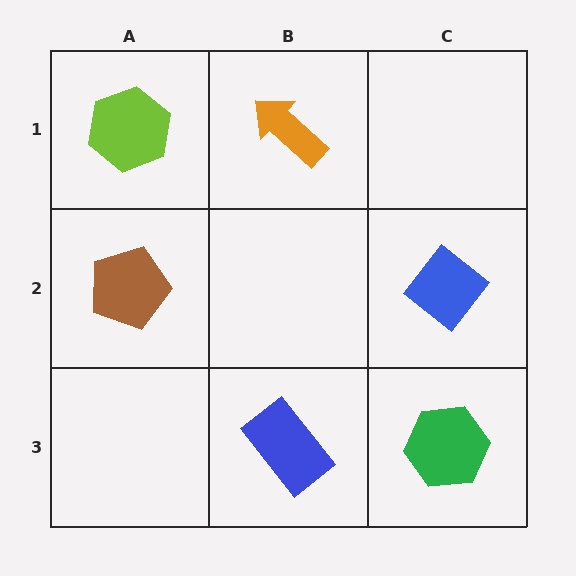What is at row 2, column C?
A blue diamond.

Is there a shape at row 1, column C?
No, that cell is empty.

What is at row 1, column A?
A lime hexagon.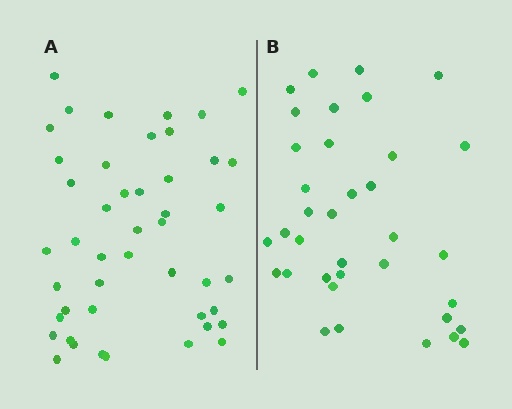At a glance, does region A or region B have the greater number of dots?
Region A (the left region) has more dots.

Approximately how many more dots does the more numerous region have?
Region A has roughly 10 or so more dots than region B.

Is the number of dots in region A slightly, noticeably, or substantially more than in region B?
Region A has noticeably more, but not dramatically so. The ratio is roughly 1.3 to 1.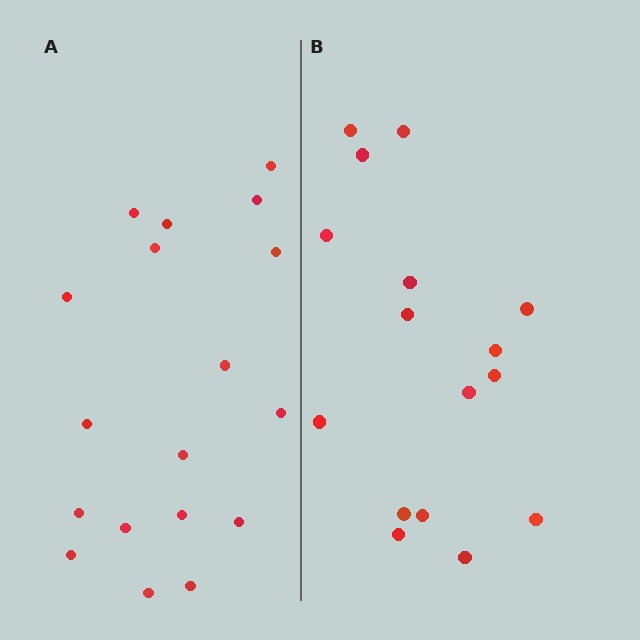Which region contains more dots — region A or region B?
Region A (the left region) has more dots.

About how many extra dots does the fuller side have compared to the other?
Region A has just a few more — roughly 2 or 3 more dots than region B.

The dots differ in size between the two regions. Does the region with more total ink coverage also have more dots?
No. Region B has more total ink coverage because its dots are larger, but region A actually contains more individual dots. Total area can be misleading — the number of items is what matters here.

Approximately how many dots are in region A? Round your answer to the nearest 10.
About 20 dots. (The exact count is 18, which rounds to 20.)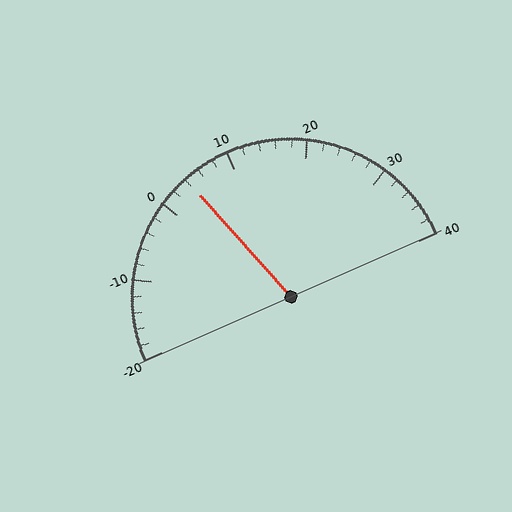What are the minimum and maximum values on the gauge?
The gauge ranges from -20 to 40.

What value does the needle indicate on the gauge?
The needle indicates approximately 4.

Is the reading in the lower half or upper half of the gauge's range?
The reading is in the lower half of the range (-20 to 40).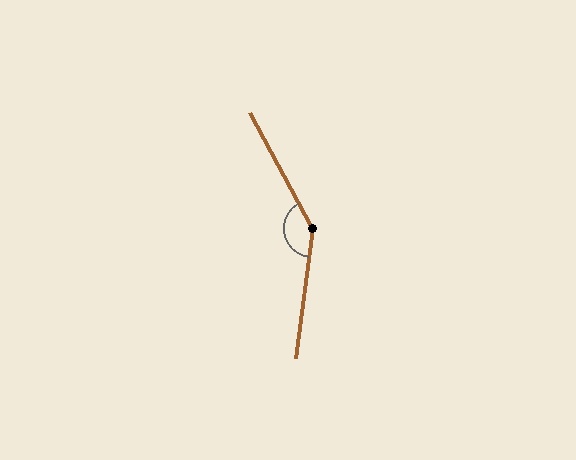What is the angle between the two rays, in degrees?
Approximately 144 degrees.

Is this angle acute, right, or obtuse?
It is obtuse.